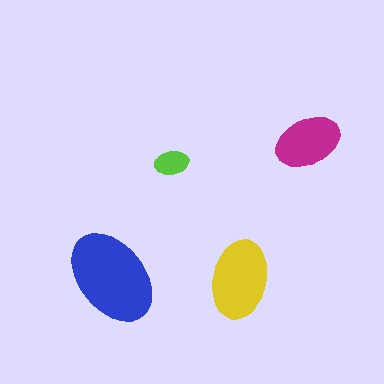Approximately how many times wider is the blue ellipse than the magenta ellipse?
About 1.5 times wider.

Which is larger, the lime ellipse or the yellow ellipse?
The yellow one.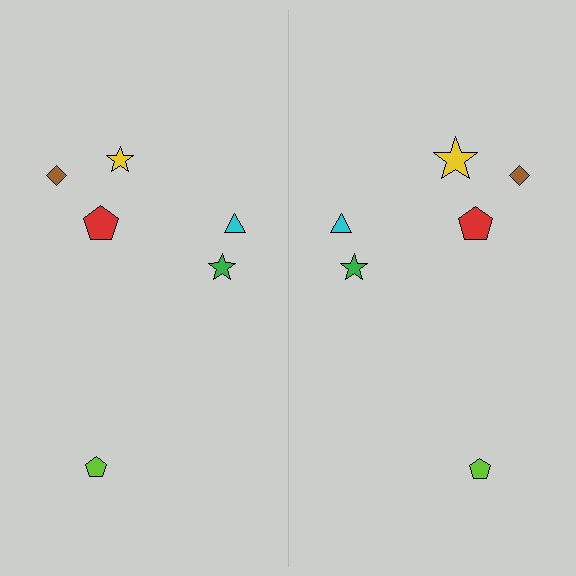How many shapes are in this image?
There are 12 shapes in this image.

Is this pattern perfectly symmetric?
No, the pattern is not perfectly symmetric. The yellow star on the right side has a different size than its mirror counterpart.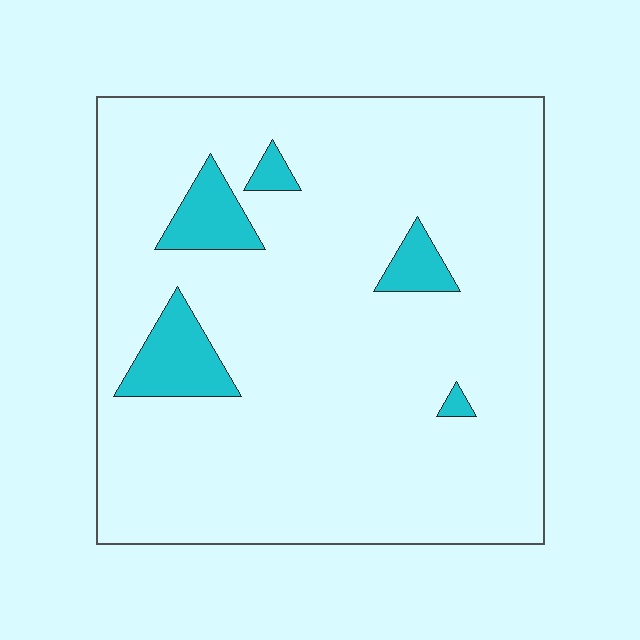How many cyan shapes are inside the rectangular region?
5.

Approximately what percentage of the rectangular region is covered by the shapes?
Approximately 10%.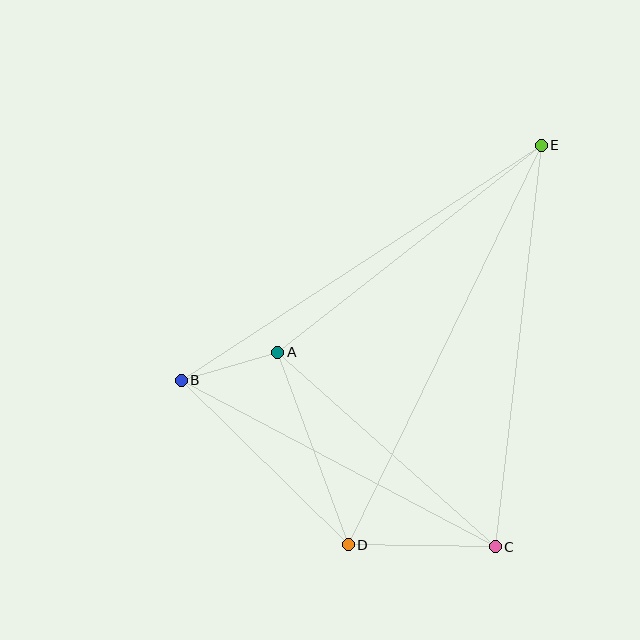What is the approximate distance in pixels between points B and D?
The distance between B and D is approximately 235 pixels.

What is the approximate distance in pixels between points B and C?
The distance between B and C is approximately 355 pixels.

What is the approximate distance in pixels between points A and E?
The distance between A and E is approximately 335 pixels.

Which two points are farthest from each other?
Points D and E are farthest from each other.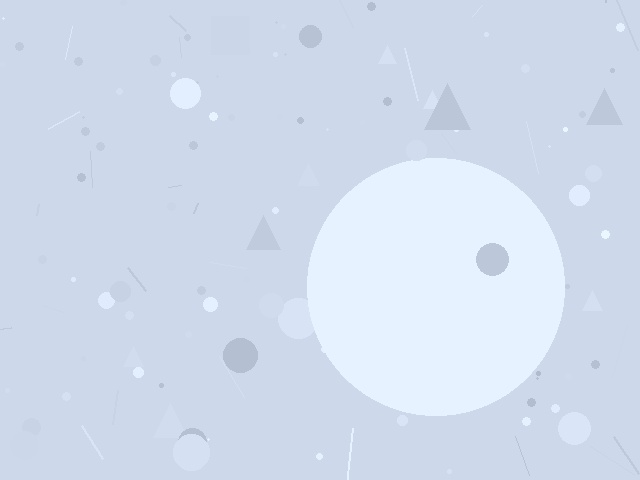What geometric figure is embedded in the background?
A circle is embedded in the background.